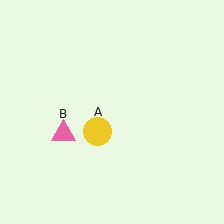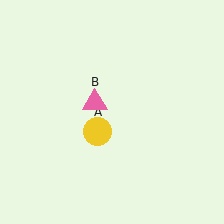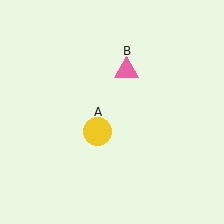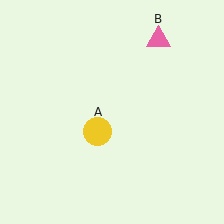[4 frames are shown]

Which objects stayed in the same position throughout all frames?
Yellow circle (object A) remained stationary.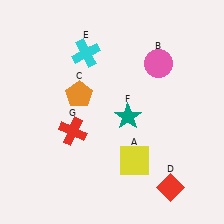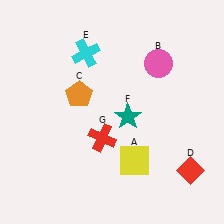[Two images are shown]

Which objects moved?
The objects that moved are: the red diamond (D), the red cross (G).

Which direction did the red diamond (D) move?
The red diamond (D) moved right.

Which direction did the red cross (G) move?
The red cross (G) moved right.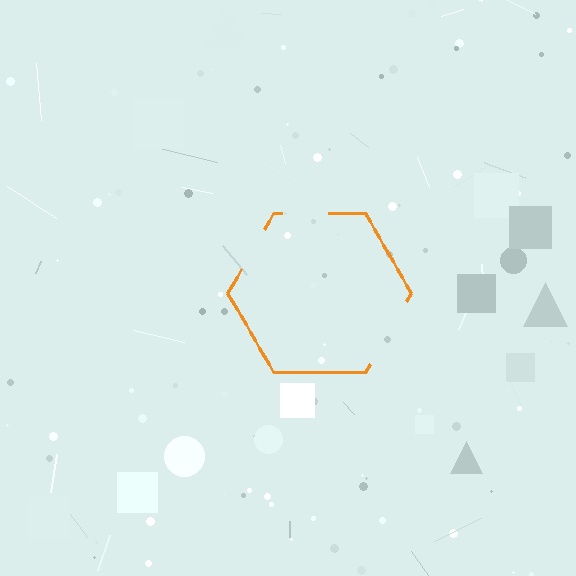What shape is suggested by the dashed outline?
The dashed outline suggests a hexagon.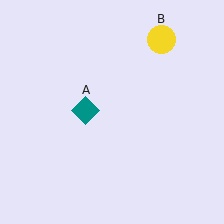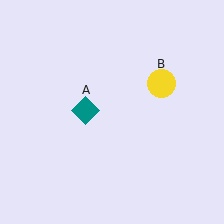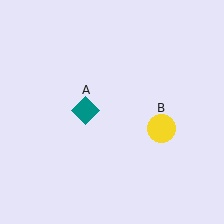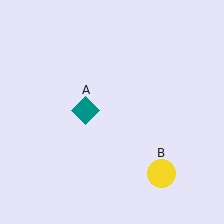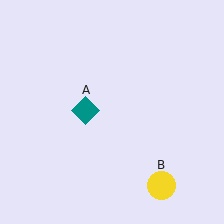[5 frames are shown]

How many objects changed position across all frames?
1 object changed position: yellow circle (object B).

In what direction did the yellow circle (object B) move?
The yellow circle (object B) moved down.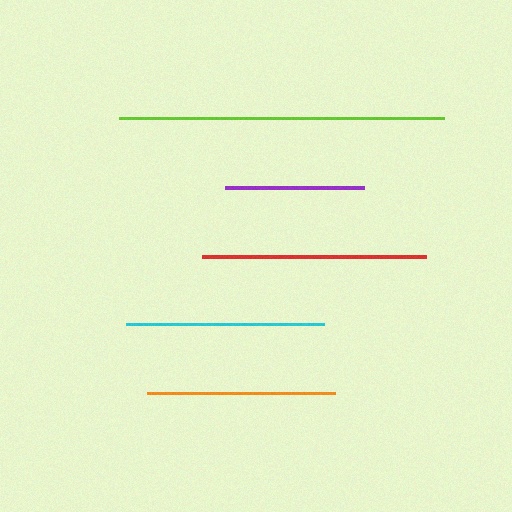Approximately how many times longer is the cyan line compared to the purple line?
The cyan line is approximately 1.4 times the length of the purple line.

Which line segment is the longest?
The lime line is the longest at approximately 325 pixels.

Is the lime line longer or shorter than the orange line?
The lime line is longer than the orange line.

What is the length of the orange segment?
The orange segment is approximately 188 pixels long.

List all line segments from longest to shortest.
From longest to shortest: lime, red, cyan, orange, purple.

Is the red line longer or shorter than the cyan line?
The red line is longer than the cyan line.